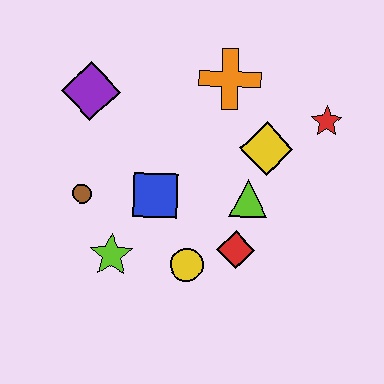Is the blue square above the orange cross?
No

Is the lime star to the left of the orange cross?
Yes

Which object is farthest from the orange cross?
The lime star is farthest from the orange cross.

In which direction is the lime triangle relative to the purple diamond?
The lime triangle is to the right of the purple diamond.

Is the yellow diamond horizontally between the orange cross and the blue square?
No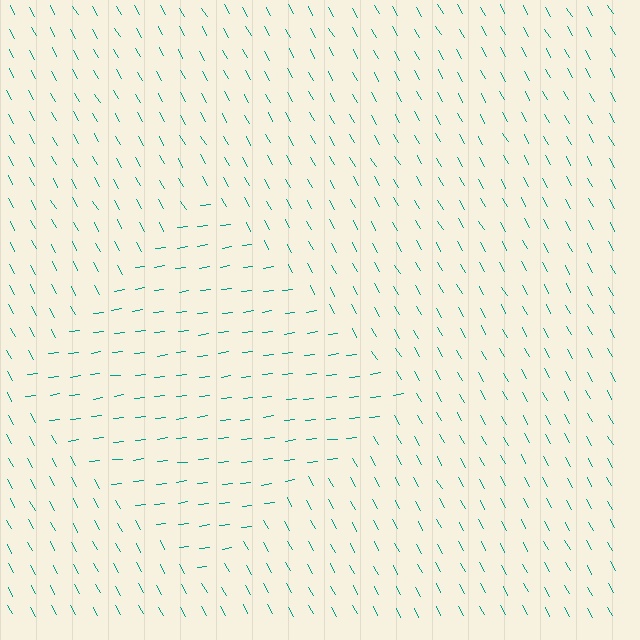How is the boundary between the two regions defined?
The boundary is defined purely by a change in line orientation (approximately 68 degrees difference). All lines are the same color and thickness.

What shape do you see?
I see a diamond.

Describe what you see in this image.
The image is filled with small teal line segments. A diamond region in the image has lines oriented differently from the surrounding lines, creating a visible texture boundary.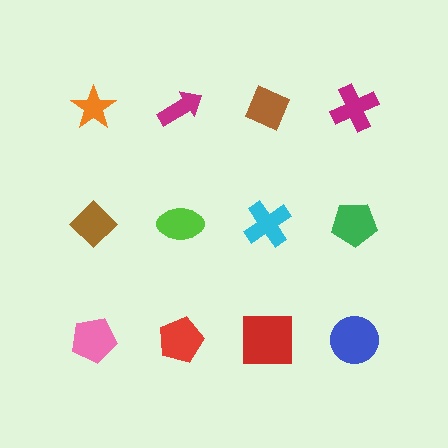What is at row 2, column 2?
A lime ellipse.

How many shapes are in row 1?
4 shapes.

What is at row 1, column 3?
A brown diamond.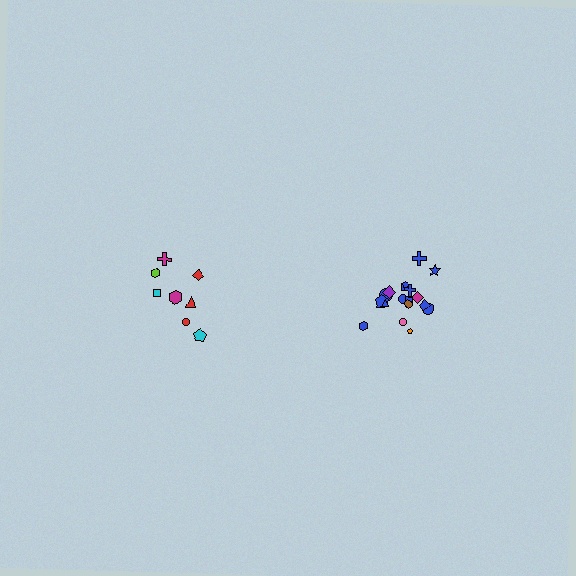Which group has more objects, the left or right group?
The right group.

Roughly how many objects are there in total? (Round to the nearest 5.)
Roughly 25 objects in total.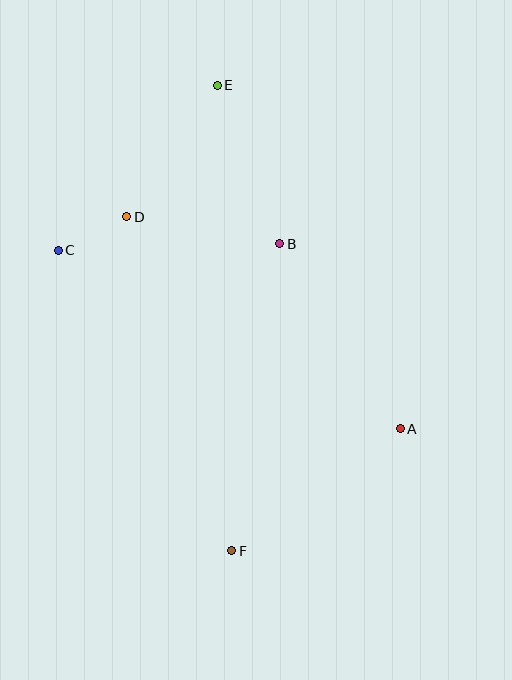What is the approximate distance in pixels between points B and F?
The distance between B and F is approximately 311 pixels.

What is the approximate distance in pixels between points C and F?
The distance between C and F is approximately 347 pixels.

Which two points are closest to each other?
Points C and D are closest to each other.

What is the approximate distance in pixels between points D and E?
The distance between D and E is approximately 159 pixels.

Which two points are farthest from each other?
Points E and F are farthest from each other.